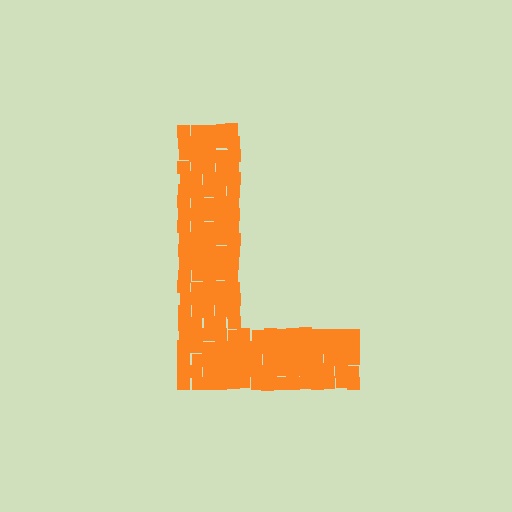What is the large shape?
The large shape is the letter L.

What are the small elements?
The small elements are squares.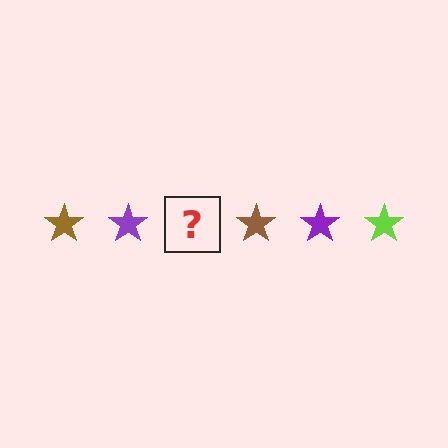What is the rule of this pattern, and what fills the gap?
The rule is that the pattern cycles through brown, purple, lime stars. The gap should be filled with a lime star.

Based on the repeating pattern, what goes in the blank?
The blank should be a lime star.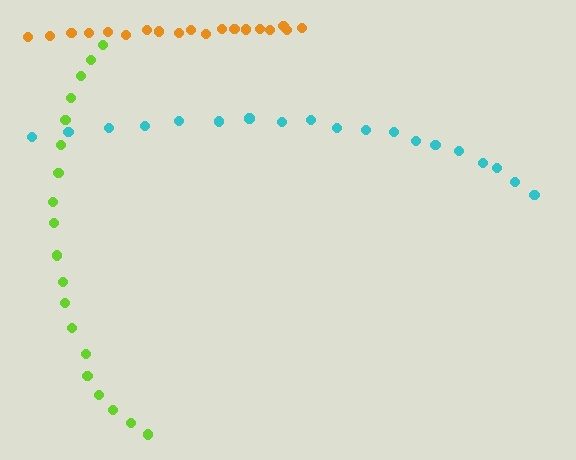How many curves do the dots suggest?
There are 3 distinct paths.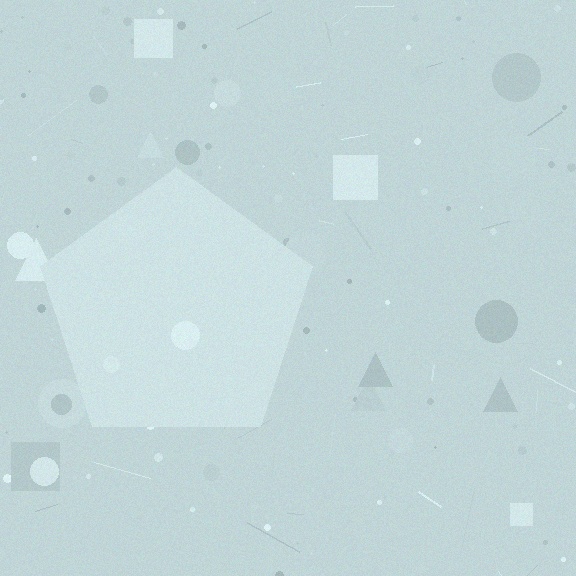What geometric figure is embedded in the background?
A pentagon is embedded in the background.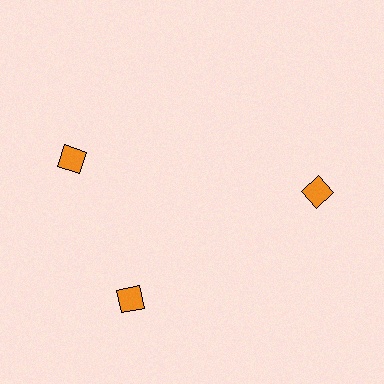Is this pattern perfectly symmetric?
No. The 3 orange diamonds are arranged in a ring, but one element near the 11 o'clock position is rotated out of alignment along the ring, breaking the 3-fold rotational symmetry.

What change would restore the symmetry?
The symmetry would be restored by rotating it back into even spacing with its neighbors so that all 3 diamonds sit at equal angles and equal distance from the center.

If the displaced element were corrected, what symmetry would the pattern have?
It would have 3-fold rotational symmetry — the pattern would map onto itself every 120 degrees.